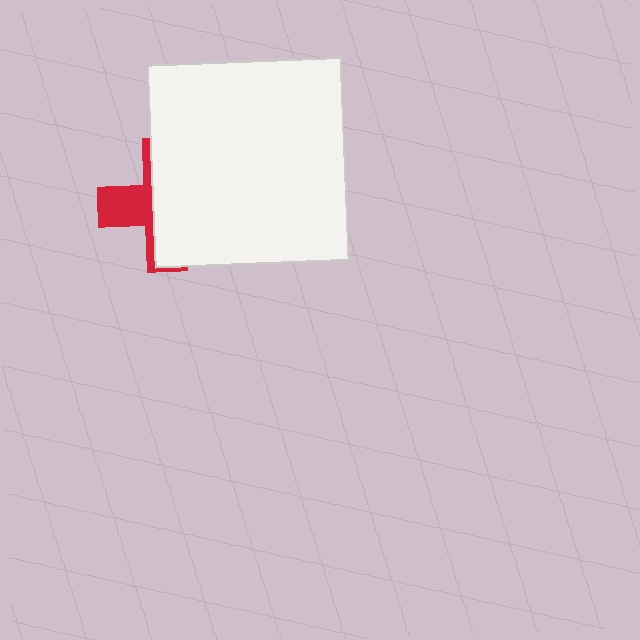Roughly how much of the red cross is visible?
A small part of it is visible (roughly 34%).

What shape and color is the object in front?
The object in front is a white rectangle.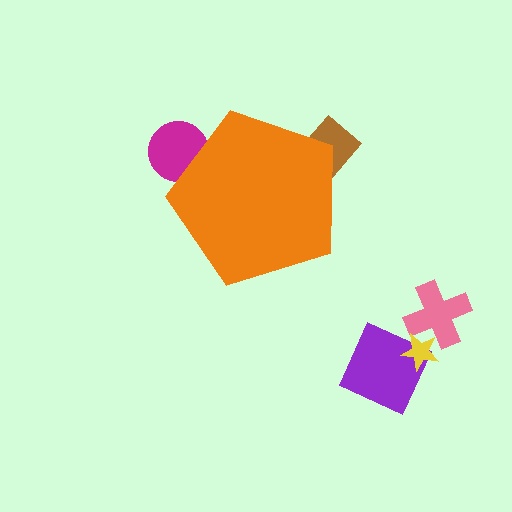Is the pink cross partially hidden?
No, the pink cross is fully visible.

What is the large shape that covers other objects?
An orange pentagon.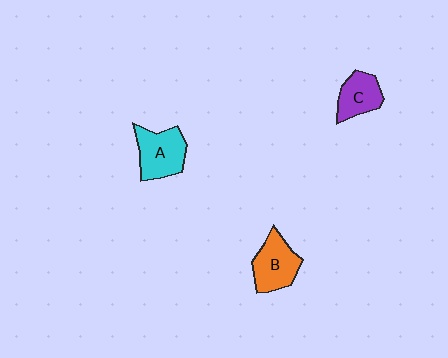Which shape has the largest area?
Shape A (cyan).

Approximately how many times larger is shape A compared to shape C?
Approximately 1.4 times.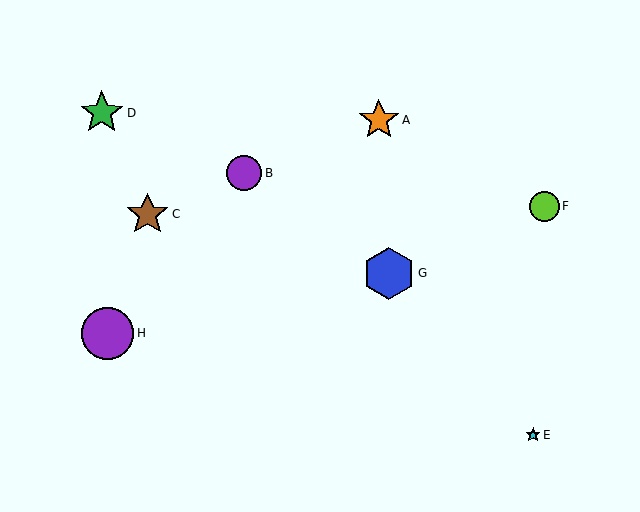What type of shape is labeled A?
Shape A is an orange star.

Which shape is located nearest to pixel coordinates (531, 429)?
The cyan star (labeled E) at (533, 435) is nearest to that location.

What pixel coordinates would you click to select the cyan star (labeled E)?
Click at (533, 435) to select the cyan star E.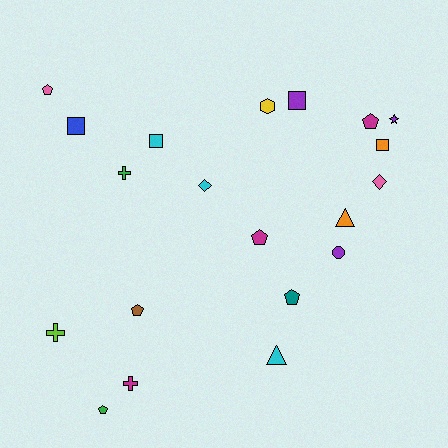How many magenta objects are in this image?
There are 3 magenta objects.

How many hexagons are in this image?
There is 1 hexagon.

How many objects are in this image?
There are 20 objects.